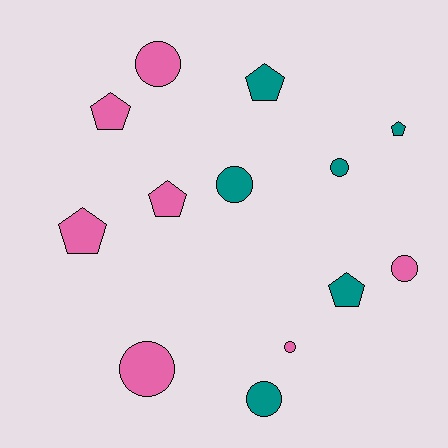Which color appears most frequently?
Pink, with 7 objects.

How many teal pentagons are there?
There are 3 teal pentagons.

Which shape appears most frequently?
Circle, with 7 objects.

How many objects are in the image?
There are 13 objects.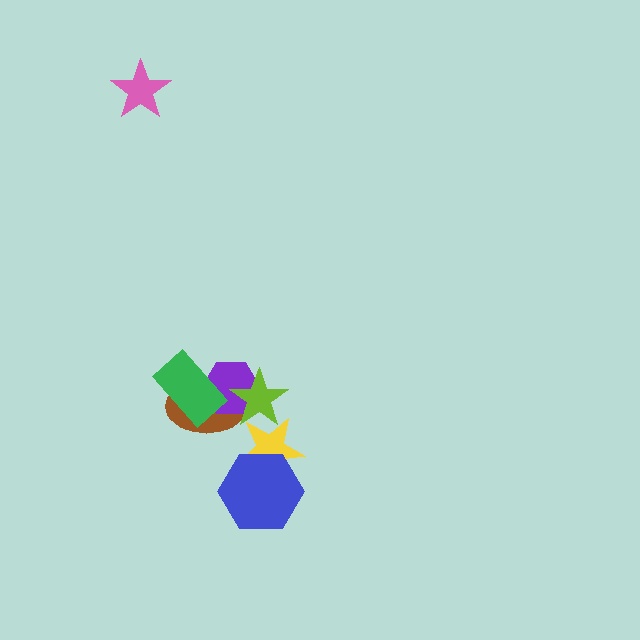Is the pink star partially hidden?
No, no other shape covers it.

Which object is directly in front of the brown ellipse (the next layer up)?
The purple hexagon is directly in front of the brown ellipse.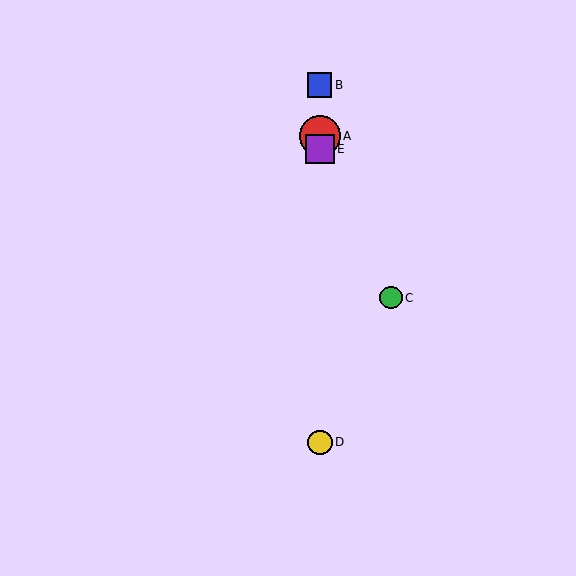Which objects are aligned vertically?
Objects A, B, D, E are aligned vertically.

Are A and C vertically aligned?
No, A is at x≈320 and C is at x≈391.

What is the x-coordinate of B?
Object B is at x≈320.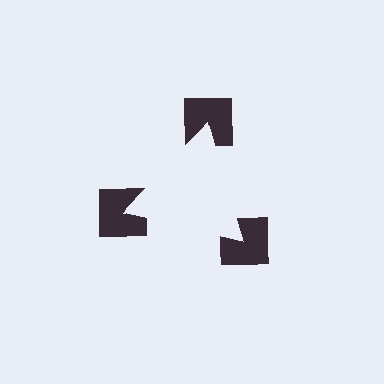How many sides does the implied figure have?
3 sides.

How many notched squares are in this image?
There are 3 — one at each vertex of the illusory triangle.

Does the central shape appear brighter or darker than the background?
It typically appears slightly brighter than the background, even though no actual brightness change is drawn.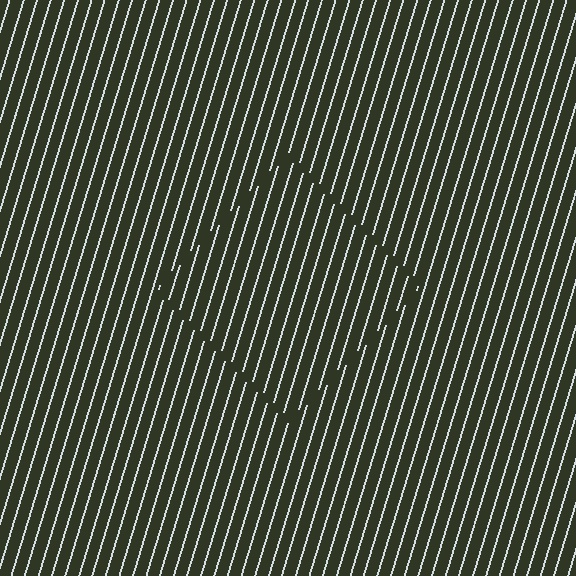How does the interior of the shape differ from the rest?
The interior of the shape contains the same grating, shifted by half a period — the contour is defined by the phase discontinuity where line-ends from the inner and outer gratings abut.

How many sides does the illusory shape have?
4 sides — the line-ends trace a square.